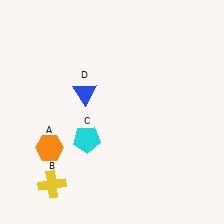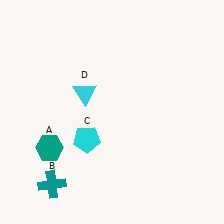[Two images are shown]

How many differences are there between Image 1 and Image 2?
There are 3 differences between the two images.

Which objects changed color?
A changed from orange to teal. B changed from yellow to teal. D changed from blue to cyan.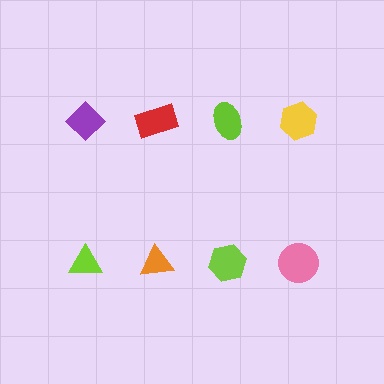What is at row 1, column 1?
A purple diamond.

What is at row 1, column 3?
A lime ellipse.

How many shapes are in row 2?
4 shapes.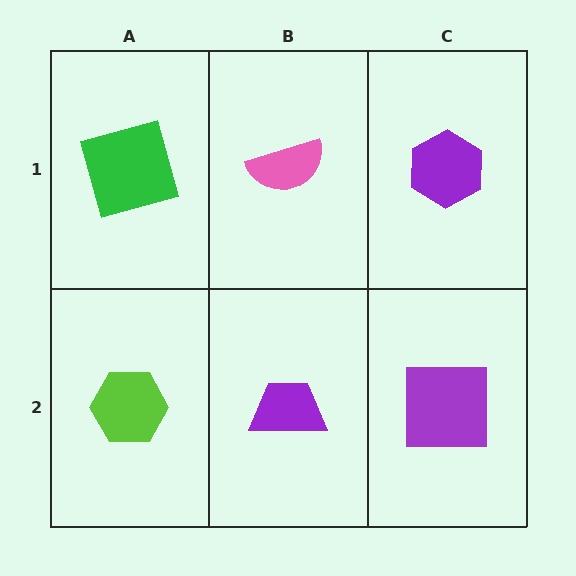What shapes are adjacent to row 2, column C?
A purple hexagon (row 1, column C), a purple trapezoid (row 2, column B).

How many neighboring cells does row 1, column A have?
2.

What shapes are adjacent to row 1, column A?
A lime hexagon (row 2, column A), a pink semicircle (row 1, column B).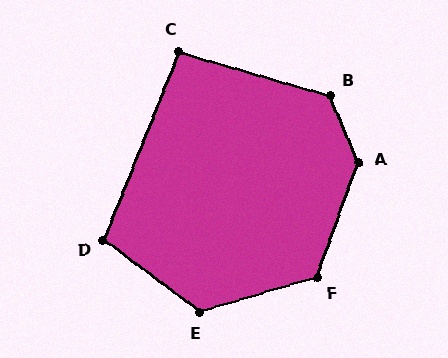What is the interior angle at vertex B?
Approximately 129 degrees (obtuse).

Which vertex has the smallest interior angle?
C, at approximately 96 degrees.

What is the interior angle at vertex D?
Approximately 105 degrees (obtuse).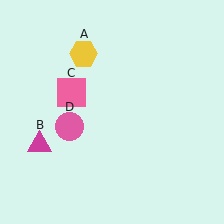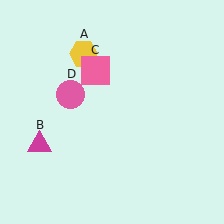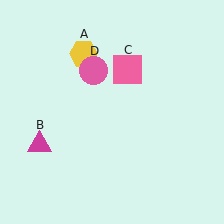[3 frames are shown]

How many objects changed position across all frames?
2 objects changed position: pink square (object C), pink circle (object D).